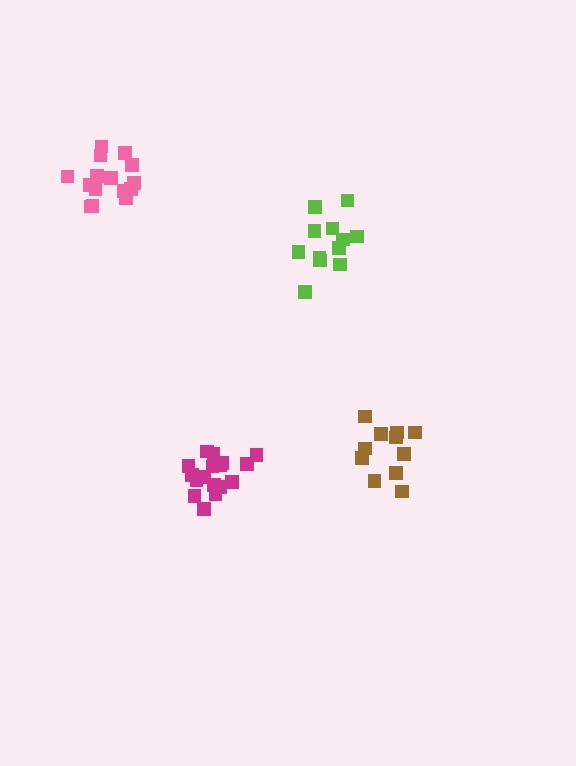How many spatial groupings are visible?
There are 4 spatial groupings.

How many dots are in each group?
Group 1: 17 dots, Group 2: 11 dots, Group 3: 15 dots, Group 4: 12 dots (55 total).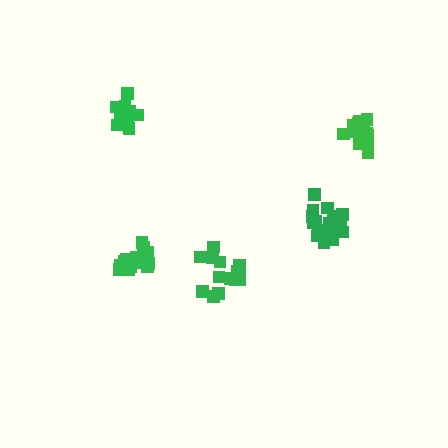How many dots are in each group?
Group 1: 14 dots, Group 2: 20 dots, Group 3: 15 dots, Group 4: 15 dots, Group 5: 19 dots (83 total).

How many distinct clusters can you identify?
There are 5 distinct clusters.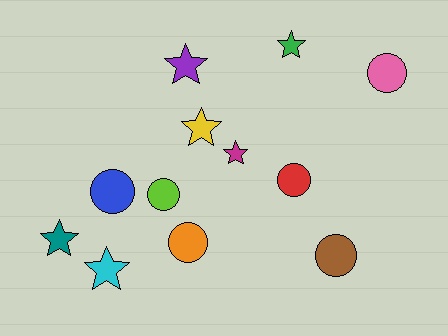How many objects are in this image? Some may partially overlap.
There are 12 objects.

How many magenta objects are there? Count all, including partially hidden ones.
There is 1 magenta object.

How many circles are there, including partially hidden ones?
There are 6 circles.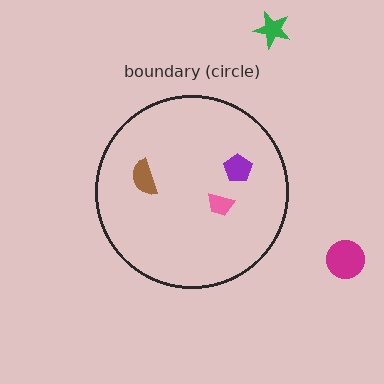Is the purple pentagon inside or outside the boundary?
Inside.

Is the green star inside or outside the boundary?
Outside.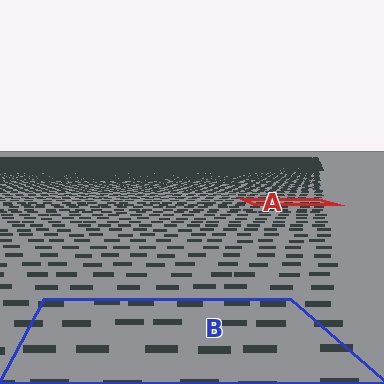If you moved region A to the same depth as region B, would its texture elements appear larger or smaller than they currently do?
They would appear larger. At a closer depth, the same texture elements are projected at a bigger on-screen size.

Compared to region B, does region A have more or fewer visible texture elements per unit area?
Region A has more texture elements per unit area — they are packed more densely because it is farther away.